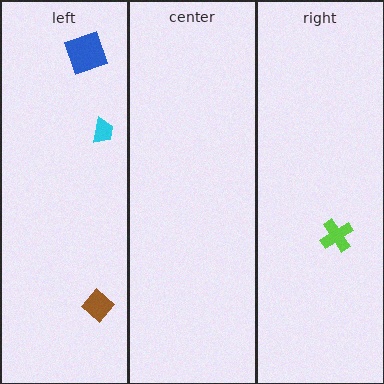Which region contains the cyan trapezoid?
The left region.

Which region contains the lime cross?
The right region.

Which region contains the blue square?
The left region.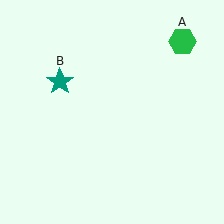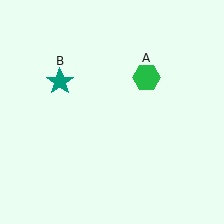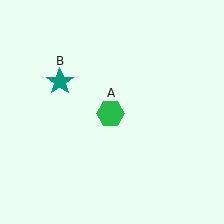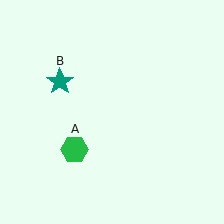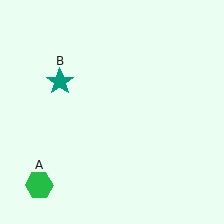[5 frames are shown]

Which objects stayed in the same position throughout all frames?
Teal star (object B) remained stationary.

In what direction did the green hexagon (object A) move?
The green hexagon (object A) moved down and to the left.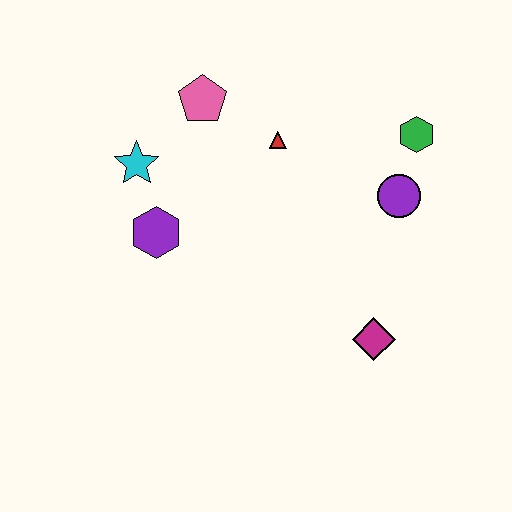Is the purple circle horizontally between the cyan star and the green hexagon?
Yes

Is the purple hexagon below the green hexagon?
Yes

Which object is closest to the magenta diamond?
The purple circle is closest to the magenta diamond.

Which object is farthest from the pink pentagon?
The magenta diamond is farthest from the pink pentagon.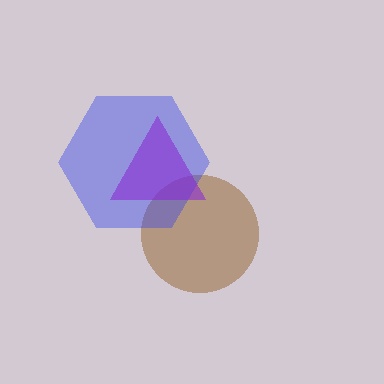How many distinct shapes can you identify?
There are 3 distinct shapes: a brown circle, a blue hexagon, a purple triangle.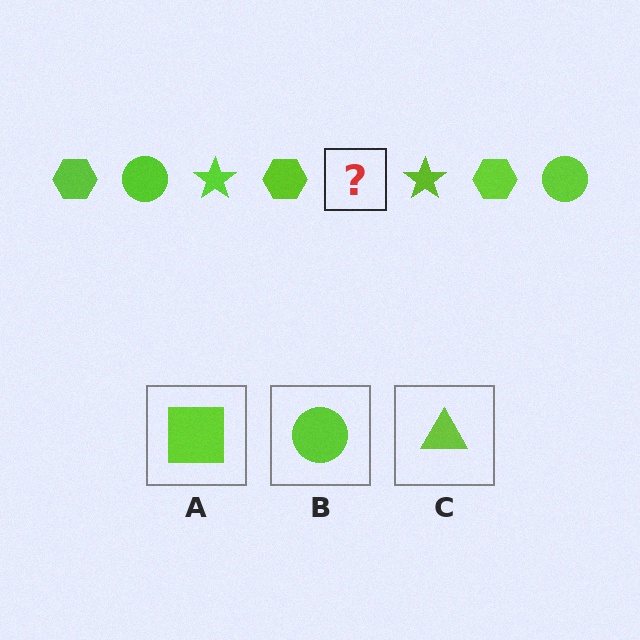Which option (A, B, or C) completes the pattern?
B.